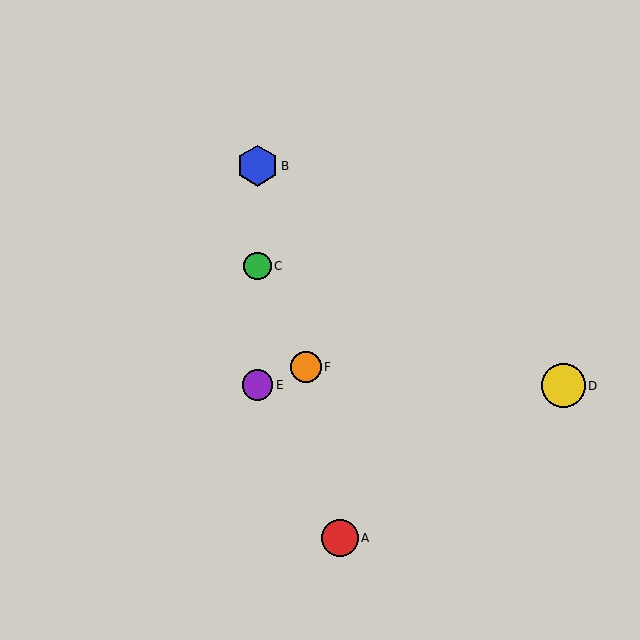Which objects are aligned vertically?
Objects B, C, E are aligned vertically.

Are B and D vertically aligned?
No, B is at x≈257 and D is at x≈563.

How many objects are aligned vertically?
3 objects (B, C, E) are aligned vertically.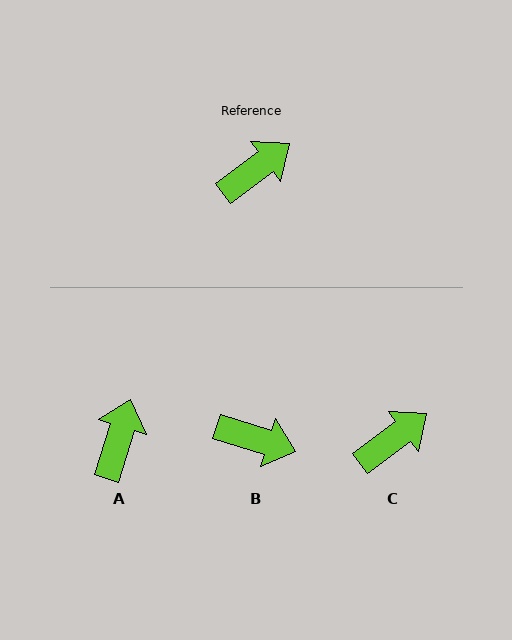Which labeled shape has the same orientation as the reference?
C.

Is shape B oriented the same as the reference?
No, it is off by about 55 degrees.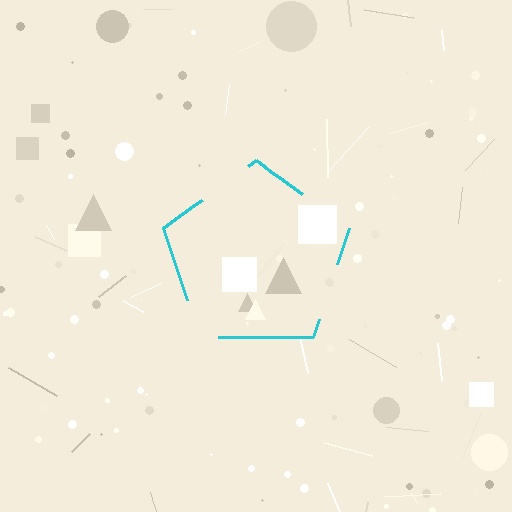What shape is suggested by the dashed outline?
The dashed outline suggests a pentagon.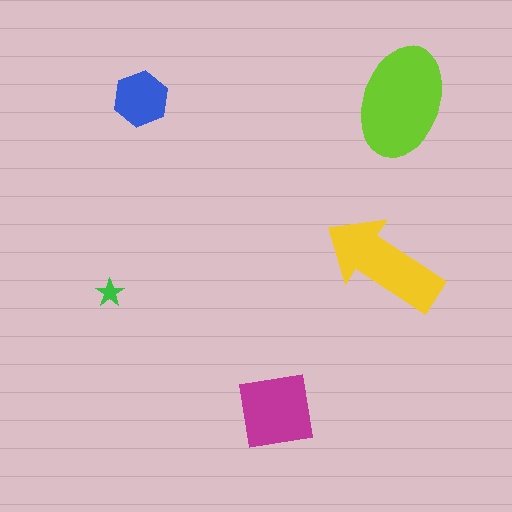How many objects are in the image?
There are 5 objects in the image.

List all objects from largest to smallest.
The lime ellipse, the yellow arrow, the magenta square, the blue hexagon, the green star.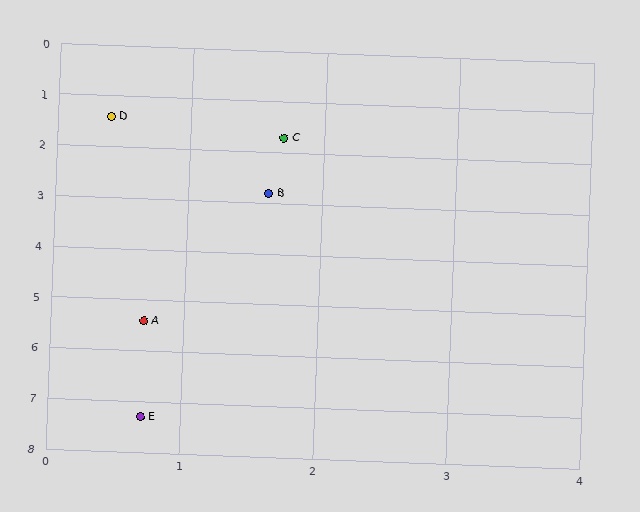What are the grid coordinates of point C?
Point C is at approximately (1.7, 1.7).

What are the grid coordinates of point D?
Point D is at approximately (0.4, 1.4).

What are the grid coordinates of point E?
Point E is at approximately (0.7, 7.3).